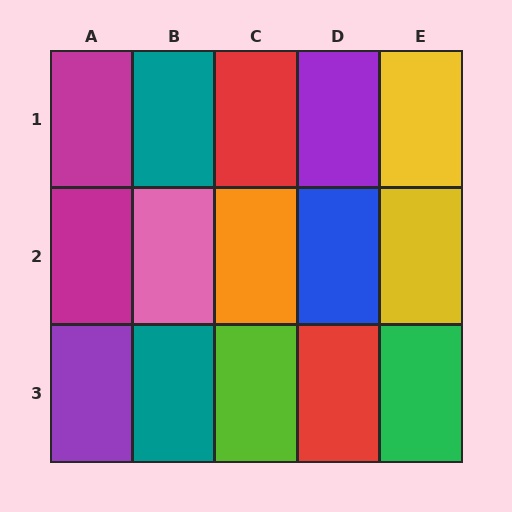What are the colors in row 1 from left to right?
Magenta, teal, red, purple, yellow.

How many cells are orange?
1 cell is orange.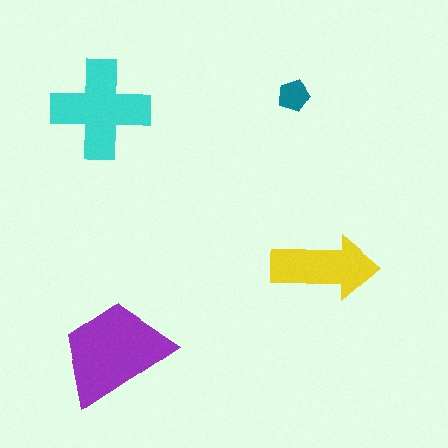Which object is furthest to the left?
The cyan cross is leftmost.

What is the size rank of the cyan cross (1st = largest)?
2nd.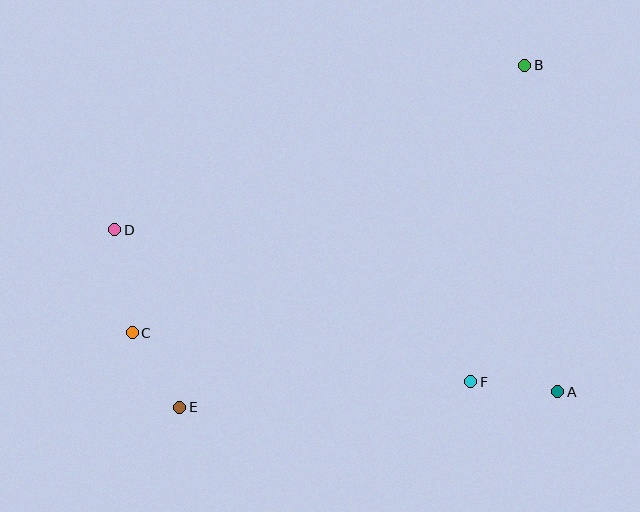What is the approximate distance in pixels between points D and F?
The distance between D and F is approximately 387 pixels.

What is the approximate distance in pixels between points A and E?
The distance between A and E is approximately 378 pixels.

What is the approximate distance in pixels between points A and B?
The distance between A and B is approximately 328 pixels.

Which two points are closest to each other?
Points A and F are closest to each other.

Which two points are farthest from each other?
Points B and E are farthest from each other.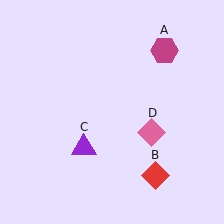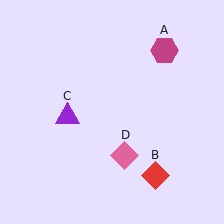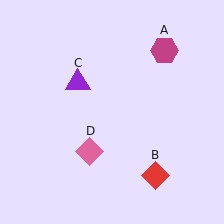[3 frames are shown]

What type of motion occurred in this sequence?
The purple triangle (object C), pink diamond (object D) rotated clockwise around the center of the scene.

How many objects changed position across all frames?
2 objects changed position: purple triangle (object C), pink diamond (object D).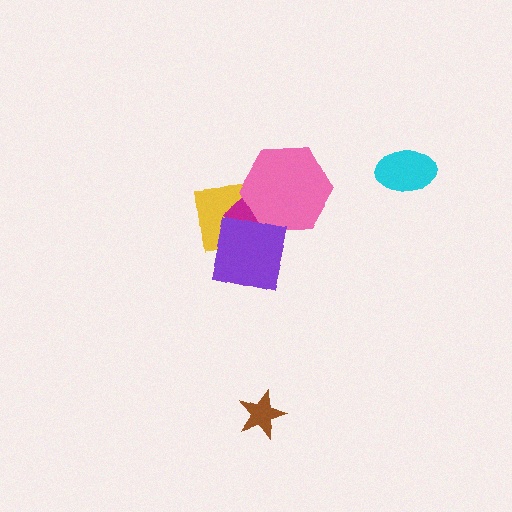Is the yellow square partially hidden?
Yes, it is partially covered by another shape.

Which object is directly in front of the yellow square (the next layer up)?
The magenta diamond is directly in front of the yellow square.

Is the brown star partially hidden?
No, no other shape covers it.